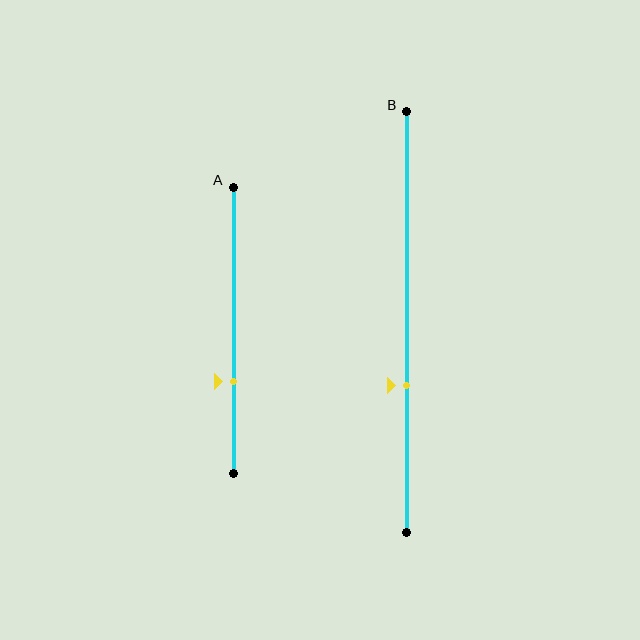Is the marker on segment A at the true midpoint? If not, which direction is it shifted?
No, the marker on segment A is shifted downward by about 18% of the segment length.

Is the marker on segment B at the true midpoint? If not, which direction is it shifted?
No, the marker on segment B is shifted downward by about 15% of the segment length.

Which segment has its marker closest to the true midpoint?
Segment B has its marker closest to the true midpoint.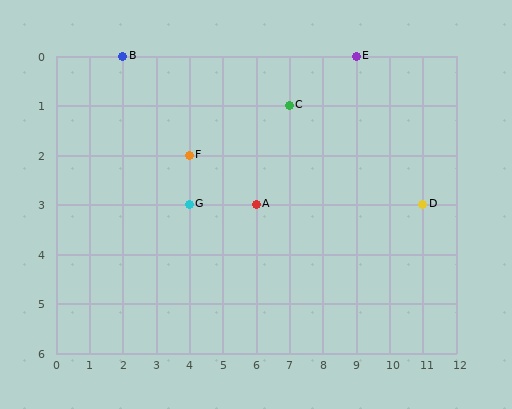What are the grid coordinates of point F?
Point F is at grid coordinates (4, 2).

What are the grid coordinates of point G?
Point G is at grid coordinates (4, 3).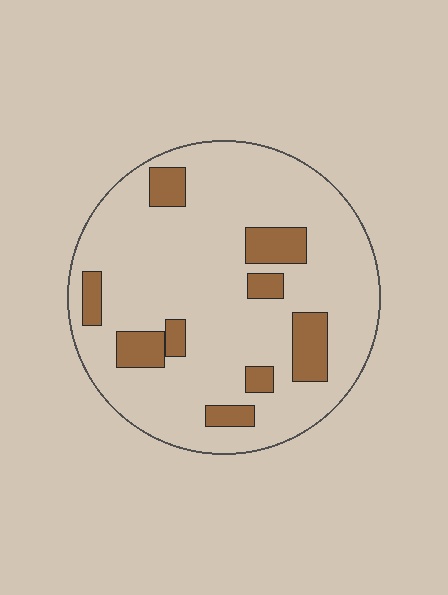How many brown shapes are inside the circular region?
9.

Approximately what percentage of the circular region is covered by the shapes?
Approximately 15%.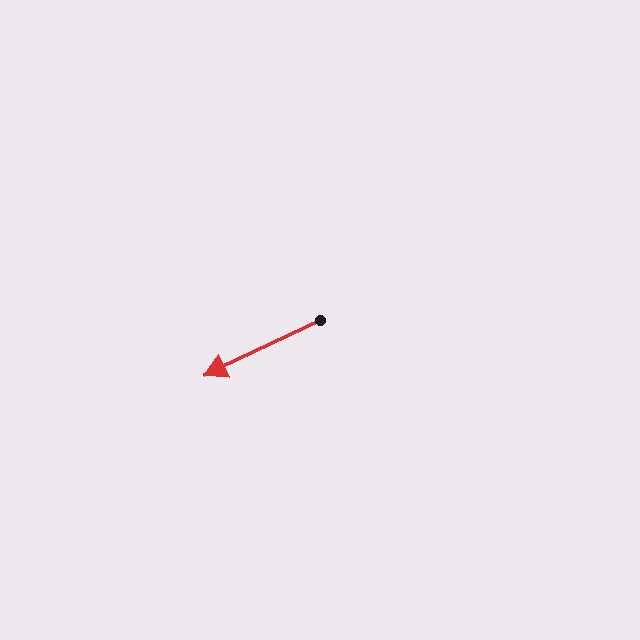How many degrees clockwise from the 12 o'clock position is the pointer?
Approximately 245 degrees.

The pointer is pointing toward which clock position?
Roughly 8 o'clock.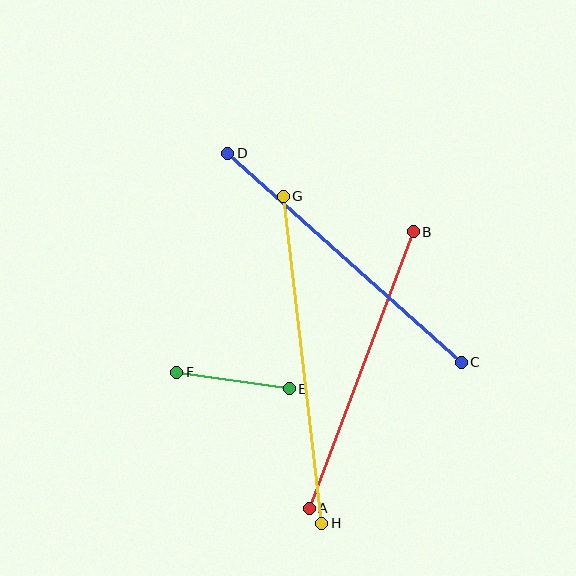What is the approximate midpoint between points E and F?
The midpoint is at approximately (233, 381) pixels.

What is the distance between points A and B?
The distance is approximately 295 pixels.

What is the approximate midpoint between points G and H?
The midpoint is at approximately (303, 360) pixels.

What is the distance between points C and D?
The distance is approximately 313 pixels.